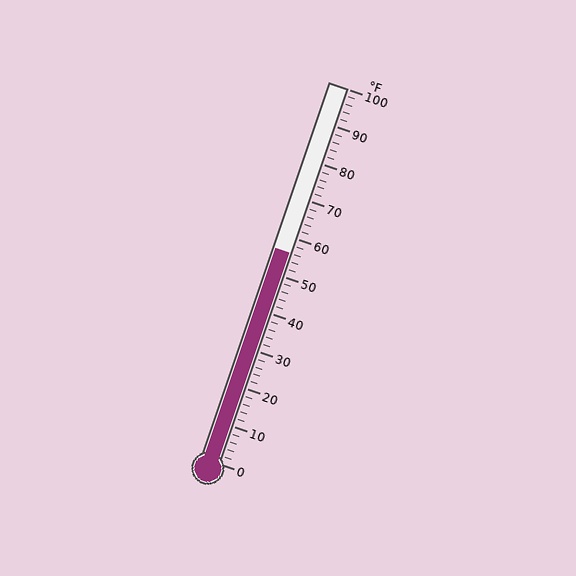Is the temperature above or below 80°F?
The temperature is below 80°F.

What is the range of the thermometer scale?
The thermometer scale ranges from 0°F to 100°F.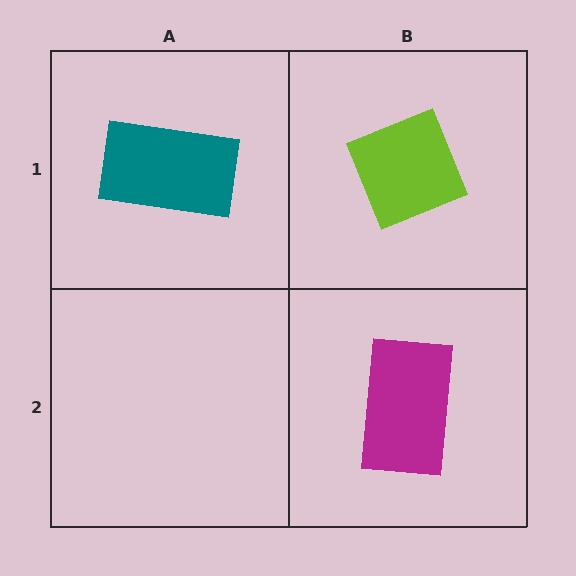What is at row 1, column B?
A lime diamond.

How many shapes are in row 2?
1 shape.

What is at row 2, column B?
A magenta rectangle.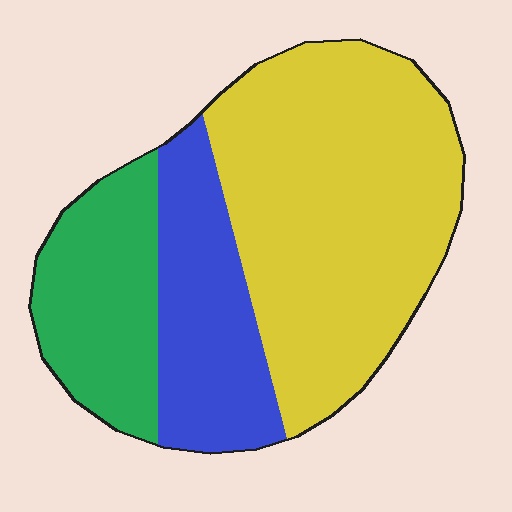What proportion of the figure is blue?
Blue takes up between a sixth and a third of the figure.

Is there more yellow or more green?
Yellow.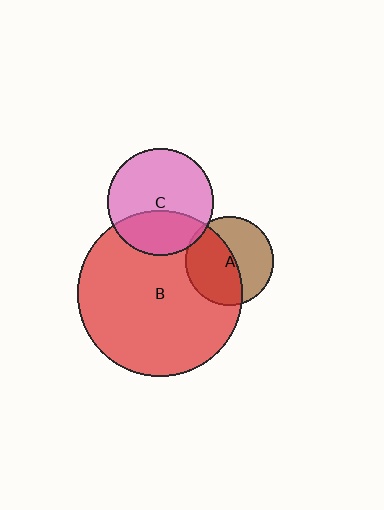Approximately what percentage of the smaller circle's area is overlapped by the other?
Approximately 35%.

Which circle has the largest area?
Circle B (red).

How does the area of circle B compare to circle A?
Approximately 3.5 times.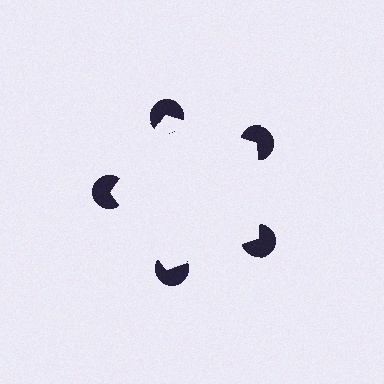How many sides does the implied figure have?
5 sides.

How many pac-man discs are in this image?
There are 5 — one at each vertex of the illusory pentagon.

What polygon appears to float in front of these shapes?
An illusory pentagon — its edges are inferred from the aligned wedge cuts in the pac-man discs, not physically drawn.